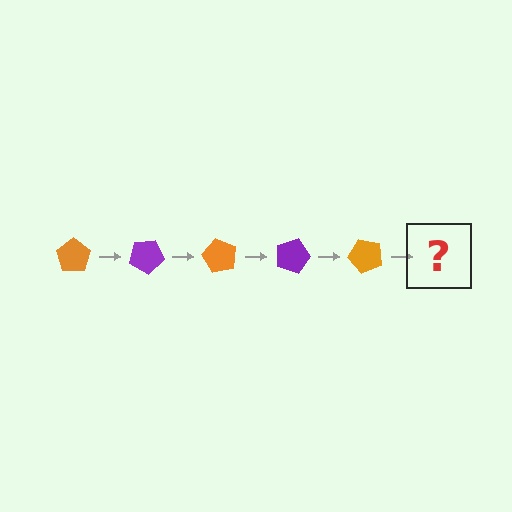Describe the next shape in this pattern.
It should be a purple pentagon, rotated 150 degrees from the start.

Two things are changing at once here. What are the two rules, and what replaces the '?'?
The two rules are that it rotates 30 degrees each step and the color cycles through orange and purple. The '?' should be a purple pentagon, rotated 150 degrees from the start.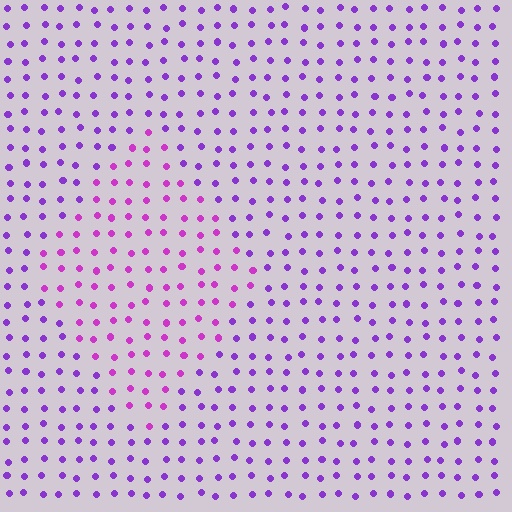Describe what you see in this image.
The image is filled with small purple elements in a uniform arrangement. A diamond-shaped region is visible where the elements are tinted to a slightly different hue, forming a subtle color boundary.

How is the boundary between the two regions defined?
The boundary is defined purely by a slight shift in hue (about 29 degrees). Spacing, size, and orientation are identical on both sides.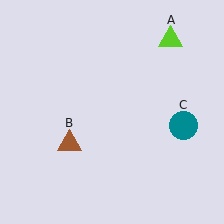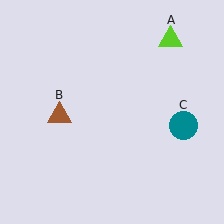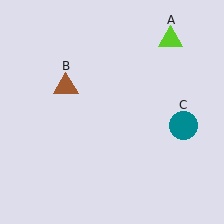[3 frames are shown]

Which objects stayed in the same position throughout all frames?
Lime triangle (object A) and teal circle (object C) remained stationary.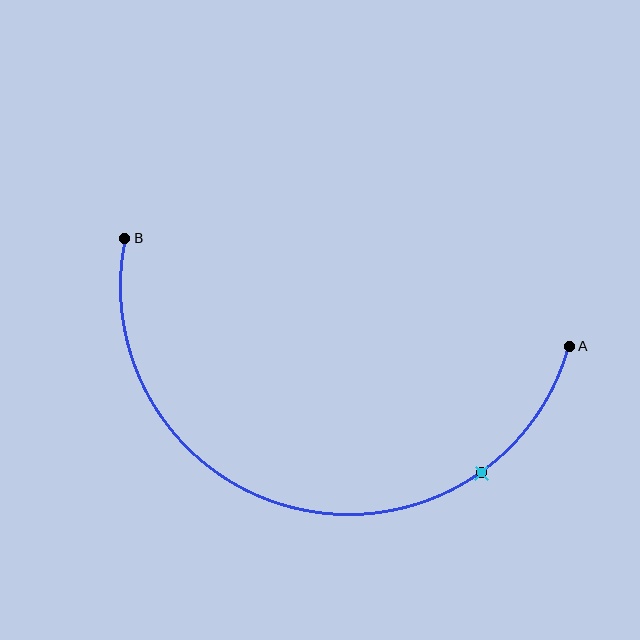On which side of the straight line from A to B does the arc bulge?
The arc bulges below the straight line connecting A and B.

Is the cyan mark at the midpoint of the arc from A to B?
No. The cyan mark lies on the arc but is closer to endpoint A. The arc midpoint would be at the point on the curve equidistant along the arc from both A and B.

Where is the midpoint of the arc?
The arc midpoint is the point on the curve farthest from the straight line joining A and B. It sits below that line.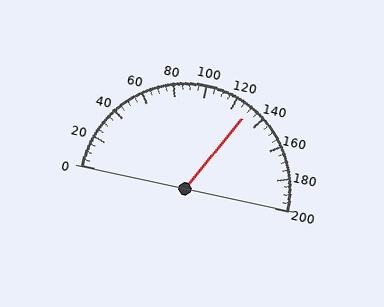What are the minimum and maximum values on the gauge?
The gauge ranges from 0 to 200.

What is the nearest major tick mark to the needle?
The nearest major tick mark is 120.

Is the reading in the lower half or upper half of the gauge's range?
The reading is in the upper half of the range (0 to 200).